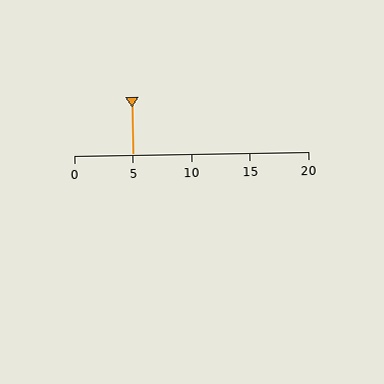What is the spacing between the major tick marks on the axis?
The major ticks are spaced 5 apart.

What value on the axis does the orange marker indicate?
The marker indicates approximately 5.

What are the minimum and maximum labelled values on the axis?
The axis runs from 0 to 20.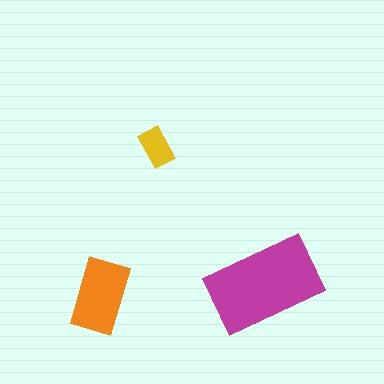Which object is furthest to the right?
The magenta rectangle is rightmost.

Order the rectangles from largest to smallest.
the magenta one, the orange one, the yellow one.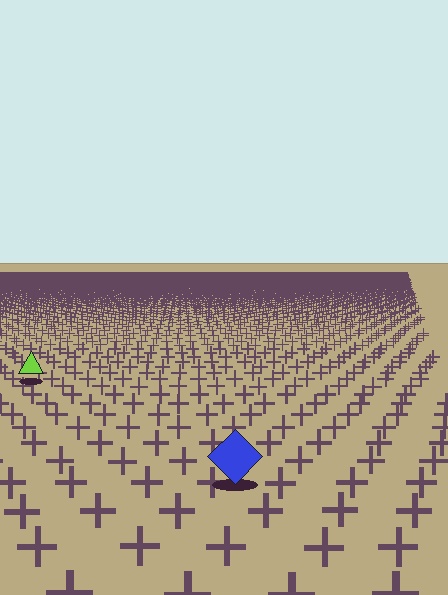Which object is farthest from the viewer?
The lime triangle is farthest from the viewer. It appears smaller and the ground texture around it is denser.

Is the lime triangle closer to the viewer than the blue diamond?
No. The blue diamond is closer — you can tell from the texture gradient: the ground texture is coarser near it.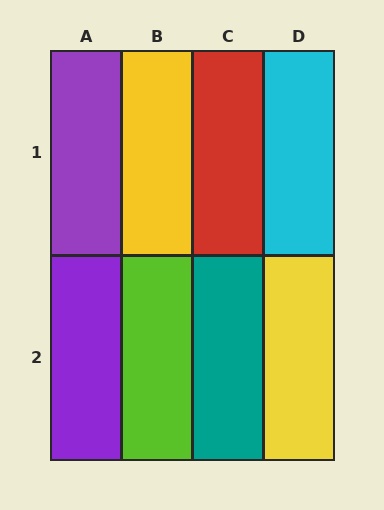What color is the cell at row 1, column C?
Red.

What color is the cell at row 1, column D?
Cyan.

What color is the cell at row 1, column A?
Purple.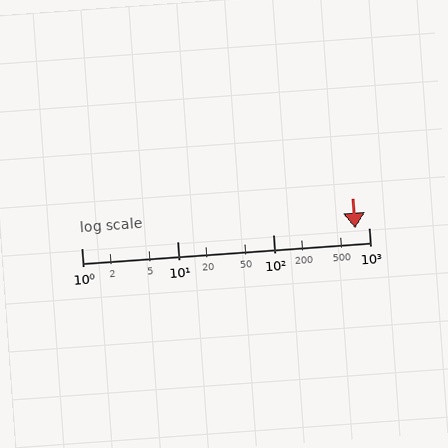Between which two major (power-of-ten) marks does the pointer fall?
The pointer is between 100 and 1000.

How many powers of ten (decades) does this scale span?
The scale spans 3 decades, from 1 to 1000.